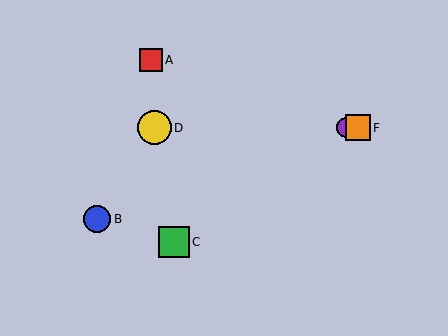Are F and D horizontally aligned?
Yes, both are at y≈128.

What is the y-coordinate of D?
Object D is at y≈128.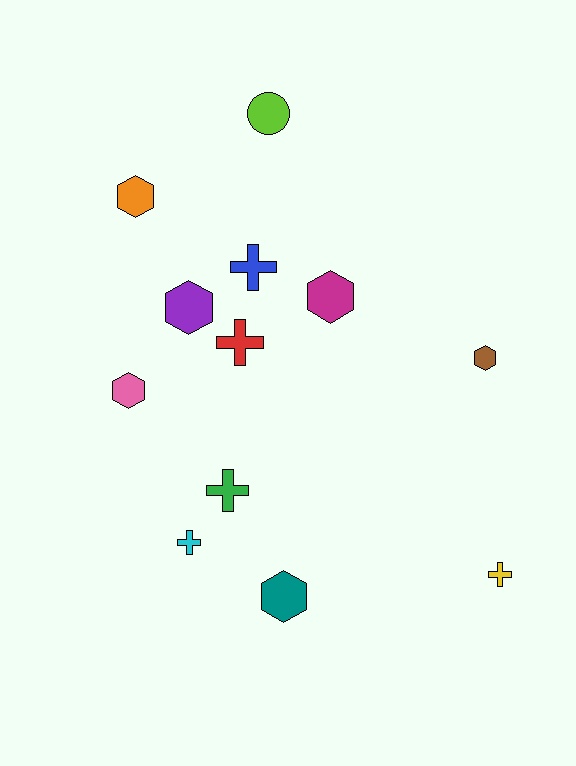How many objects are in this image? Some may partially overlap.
There are 12 objects.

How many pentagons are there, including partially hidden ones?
There are no pentagons.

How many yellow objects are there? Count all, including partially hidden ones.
There is 1 yellow object.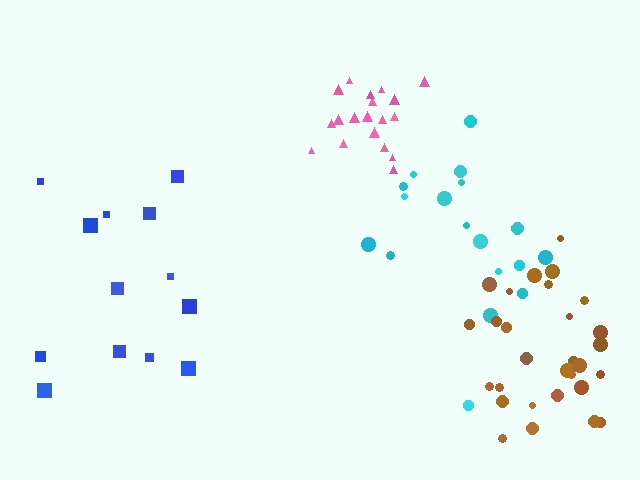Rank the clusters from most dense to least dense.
pink, brown, cyan, blue.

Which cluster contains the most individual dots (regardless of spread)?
Brown (29).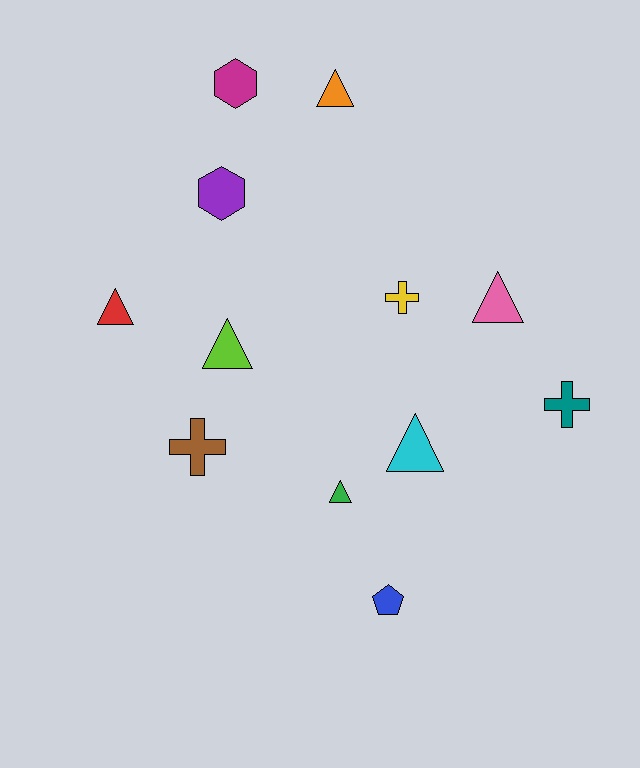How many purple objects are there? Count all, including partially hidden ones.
There is 1 purple object.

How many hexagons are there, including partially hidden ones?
There are 2 hexagons.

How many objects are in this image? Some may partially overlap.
There are 12 objects.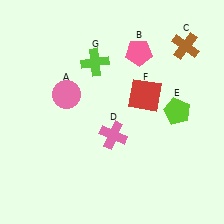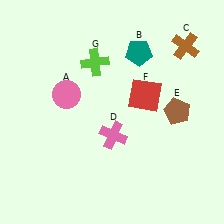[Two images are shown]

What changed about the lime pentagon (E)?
In Image 1, E is lime. In Image 2, it changed to brown.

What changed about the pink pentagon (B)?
In Image 1, B is pink. In Image 2, it changed to teal.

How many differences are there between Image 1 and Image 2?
There are 2 differences between the two images.